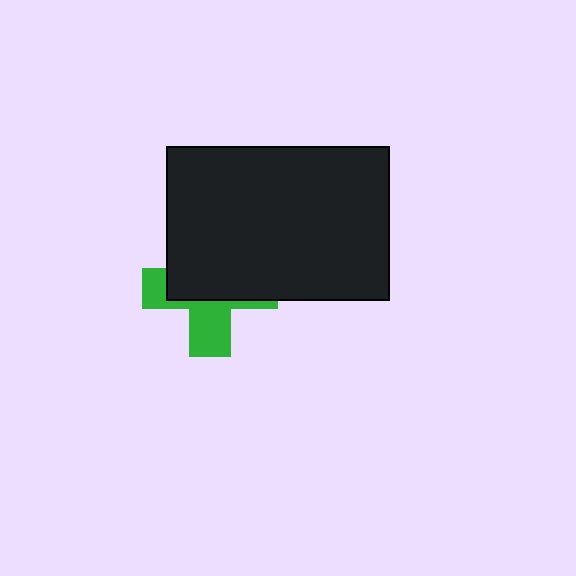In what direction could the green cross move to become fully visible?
The green cross could move down. That would shift it out from behind the black rectangle entirely.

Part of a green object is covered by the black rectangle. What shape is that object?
It is a cross.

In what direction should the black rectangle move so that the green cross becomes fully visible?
The black rectangle should move up. That is the shortest direction to clear the overlap and leave the green cross fully visible.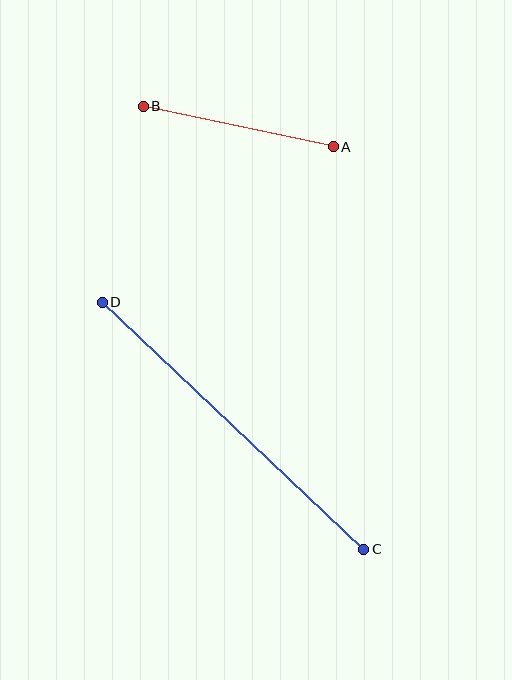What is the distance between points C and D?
The distance is approximately 359 pixels.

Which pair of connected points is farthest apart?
Points C and D are farthest apart.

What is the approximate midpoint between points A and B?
The midpoint is at approximately (238, 126) pixels.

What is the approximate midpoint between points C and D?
The midpoint is at approximately (233, 426) pixels.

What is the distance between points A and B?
The distance is approximately 194 pixels.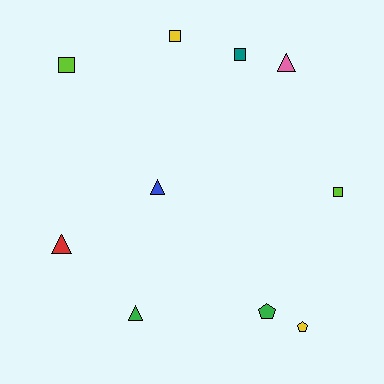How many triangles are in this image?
There are 4 triangles.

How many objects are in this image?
There are 10 objects.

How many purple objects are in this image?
There are no purple objects.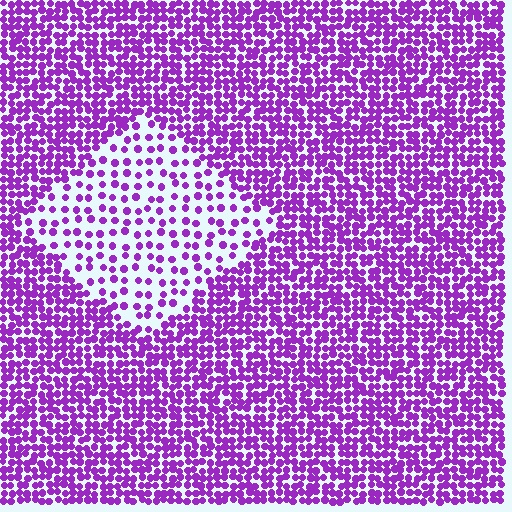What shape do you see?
I see a diamond.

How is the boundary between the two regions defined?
The boundary is defined by a change in element density (approximately 2.4x ratio). All elements are the same color, size, and shape.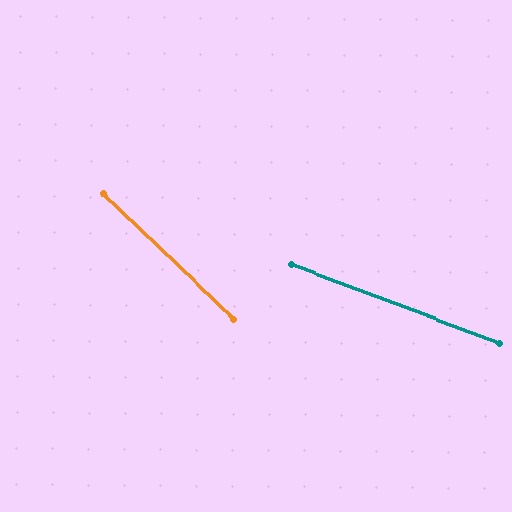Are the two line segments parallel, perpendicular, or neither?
Neither parallel nor perpendicular — they differ by about 23°.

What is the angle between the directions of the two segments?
Approximately 23 degrees.